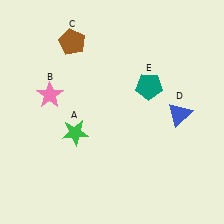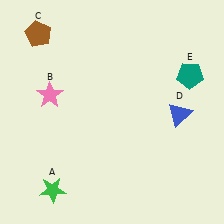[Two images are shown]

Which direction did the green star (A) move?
The green star (A) moved down.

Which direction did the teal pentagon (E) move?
The teal pentagon (E) moved right.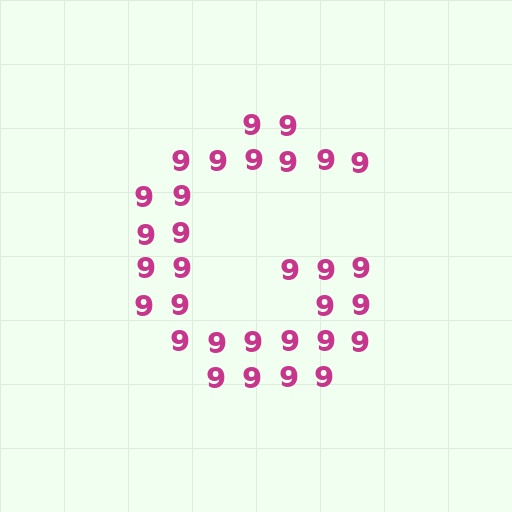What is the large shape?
The large shape is the letter G.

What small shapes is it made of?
It is made of small digit 9's.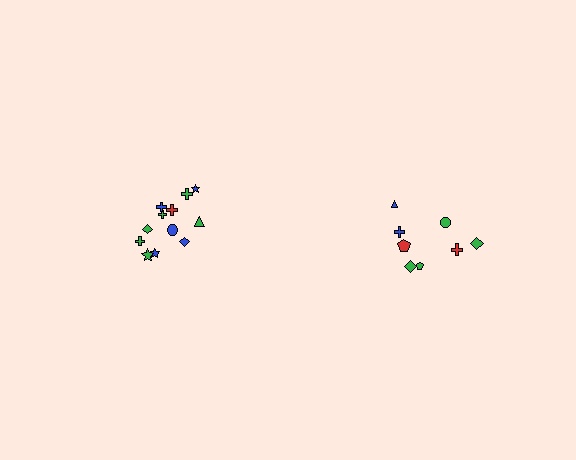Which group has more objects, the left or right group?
The left group.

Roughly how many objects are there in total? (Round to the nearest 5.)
Roughly 20 objects in total.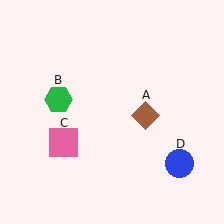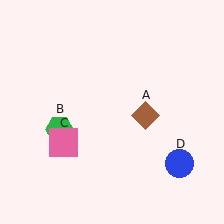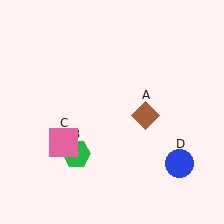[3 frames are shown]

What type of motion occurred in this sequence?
The green hexagon (object B) rotated counterclockwise around the center of the scene.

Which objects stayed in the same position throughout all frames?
Brown diamond (object A) and pink square (object C) and blue circle (object D) remained stationary.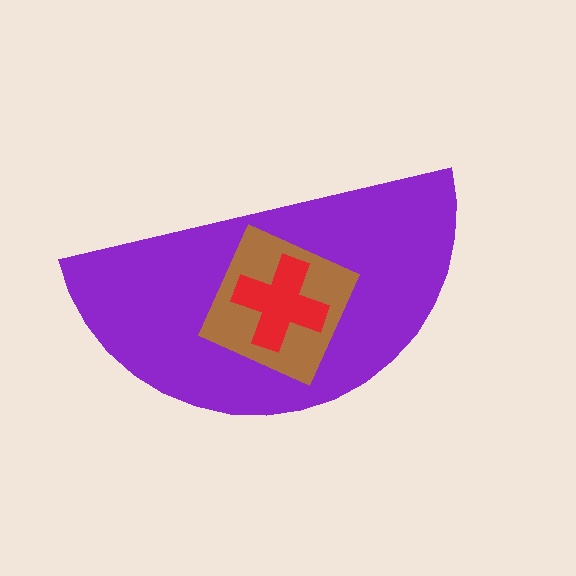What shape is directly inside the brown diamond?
The red cross.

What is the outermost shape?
The purple semicircle.